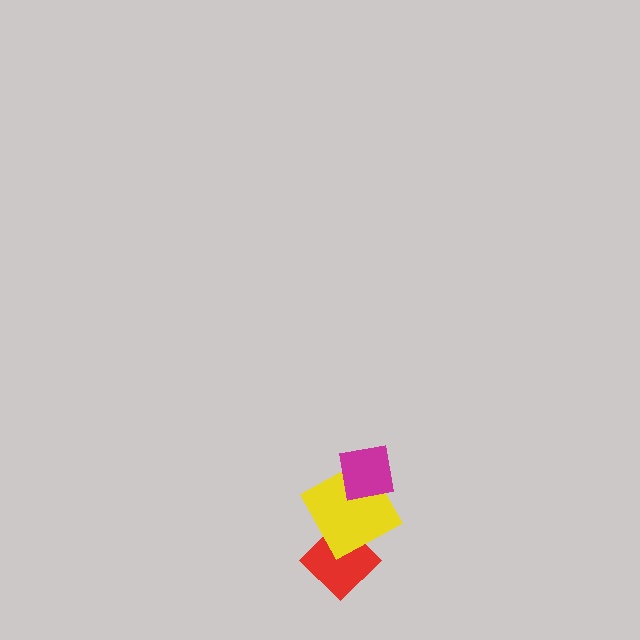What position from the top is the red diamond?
The red diamond is 3rd from the top.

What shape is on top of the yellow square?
The magenta square is on top of the yellow square.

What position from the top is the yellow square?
The yellow square is 2nd from the top.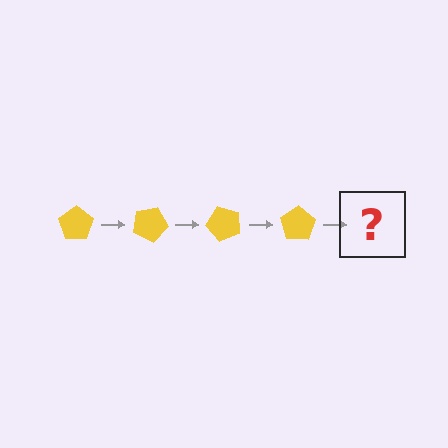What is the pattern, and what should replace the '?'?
The pattern is that the pentagon rotates 25 degrees each step. The '?' should be a yellow pentagon rotated 100 degrees.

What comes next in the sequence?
The next element should be a yellow pentagon rotated 100 degrees.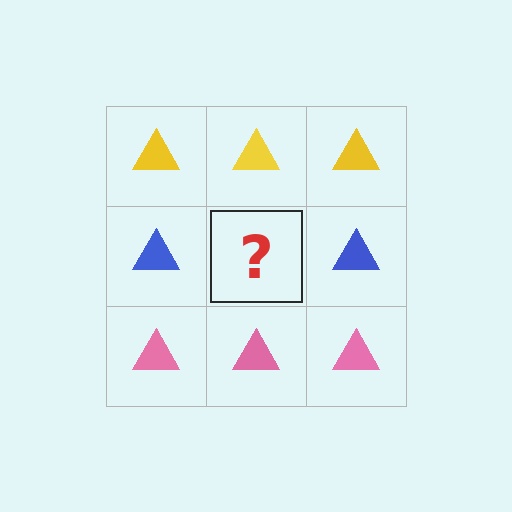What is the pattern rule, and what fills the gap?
The rule is that each row has a consistent color. The gap should be filled with a blue triangle.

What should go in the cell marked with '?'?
The missing cell should contain a blue triangle.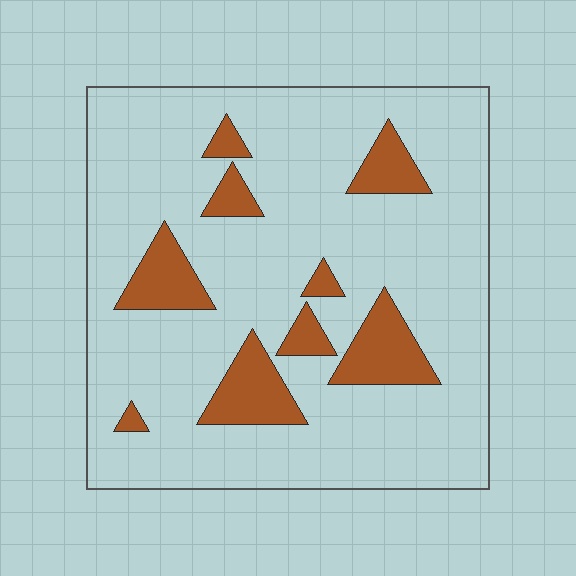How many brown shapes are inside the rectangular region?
9.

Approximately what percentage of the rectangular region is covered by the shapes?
Approximately 15%.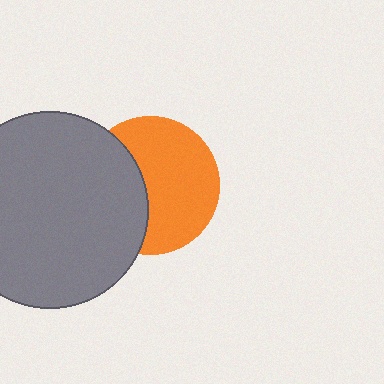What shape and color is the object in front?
The object in front is a gray circle.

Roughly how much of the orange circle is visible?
About half of it is visible (roughly 61%).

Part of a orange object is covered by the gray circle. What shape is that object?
It is a circle.